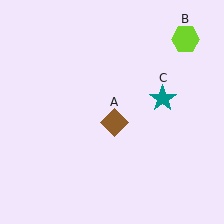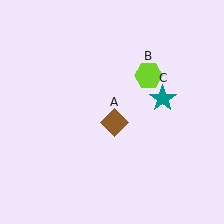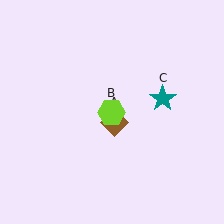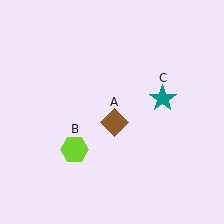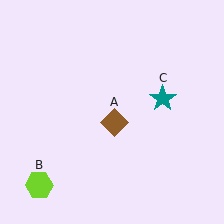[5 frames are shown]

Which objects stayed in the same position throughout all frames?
Brown diamond (object A) and teal star (object C) remained stationary.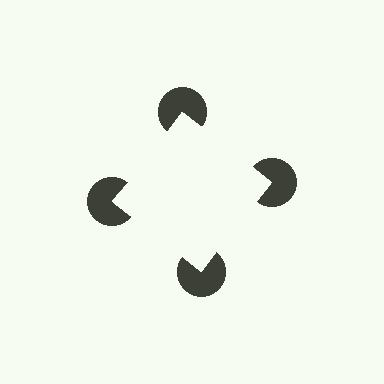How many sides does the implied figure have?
4 sides.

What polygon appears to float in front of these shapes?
An illusory square — its edges are inferred from the aligned wedge cuts in the pac-man discs, not physically drawn.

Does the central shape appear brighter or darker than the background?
It typically appears slightly brighter than the background, even though no actual brightness change is drawn.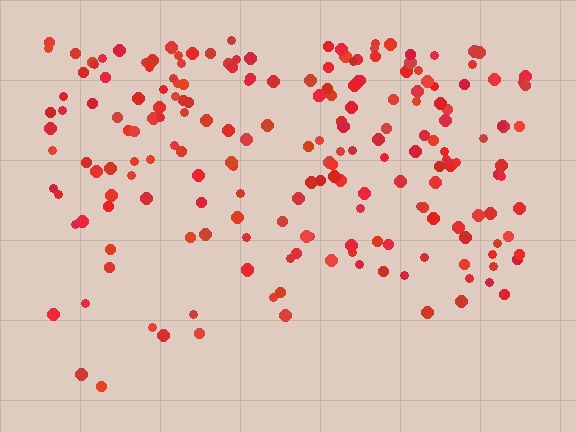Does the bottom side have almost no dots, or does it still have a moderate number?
Still a moderate number, just noticeably fewer than the top.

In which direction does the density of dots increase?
From bottom to top, with the top side densest.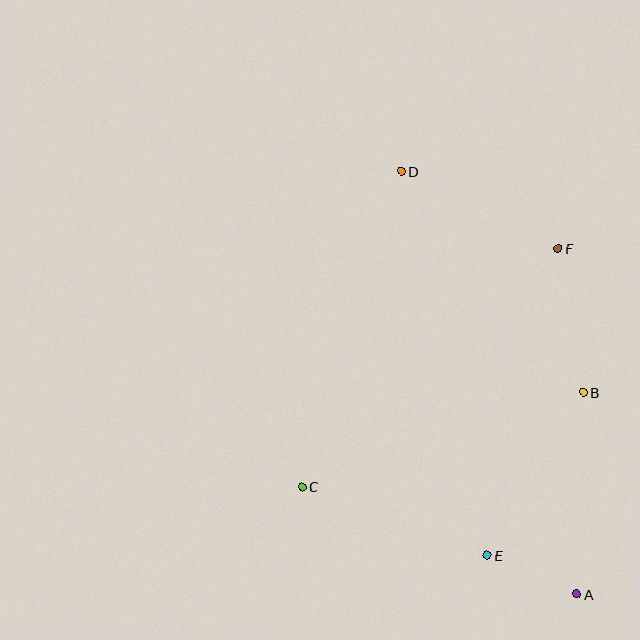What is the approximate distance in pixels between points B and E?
The distance between B and E is approximately 189 pixels.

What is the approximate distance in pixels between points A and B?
The distance between A and B is approximately 202 pixels.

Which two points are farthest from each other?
Points A and D are farthest from each other.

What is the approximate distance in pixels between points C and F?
The distance between C and F is approximately 351 pixels.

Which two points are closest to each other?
Points A and E are closest to each other.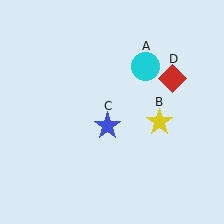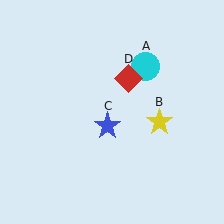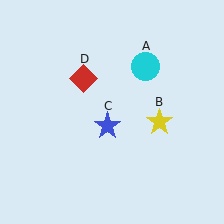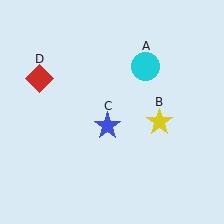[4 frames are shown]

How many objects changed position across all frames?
1 object changed position: red diamond (object D).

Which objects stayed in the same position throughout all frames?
Cyan circle (object A) and yellow star (object B) and blue star (object C) remained stationary.